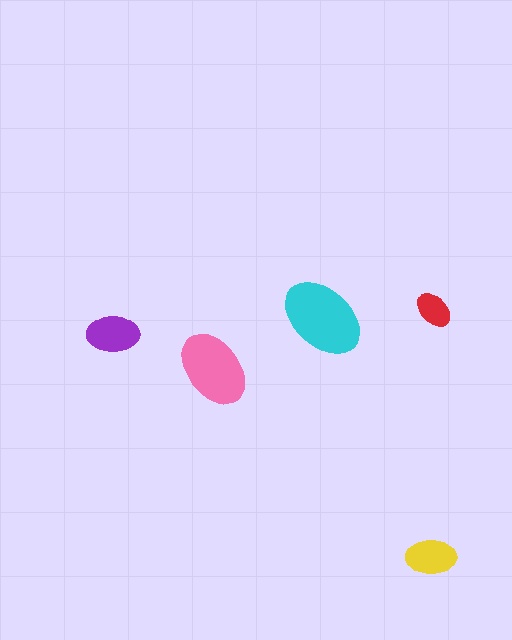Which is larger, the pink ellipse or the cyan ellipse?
The cyan one.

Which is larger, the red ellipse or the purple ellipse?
The purple one.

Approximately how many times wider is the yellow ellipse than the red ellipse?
About 1.5 times wider.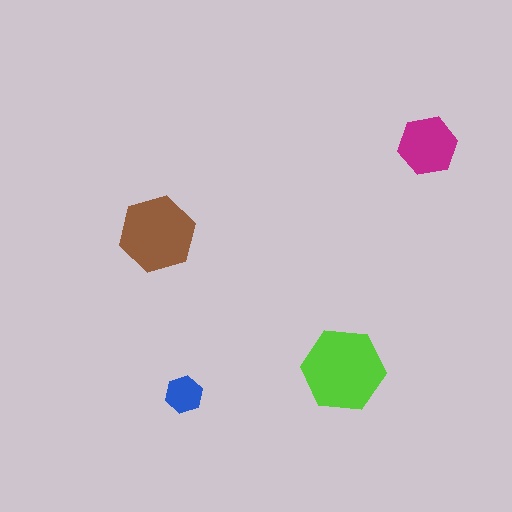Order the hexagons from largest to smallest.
the lime one, the brown one, the magenta one, the blue one.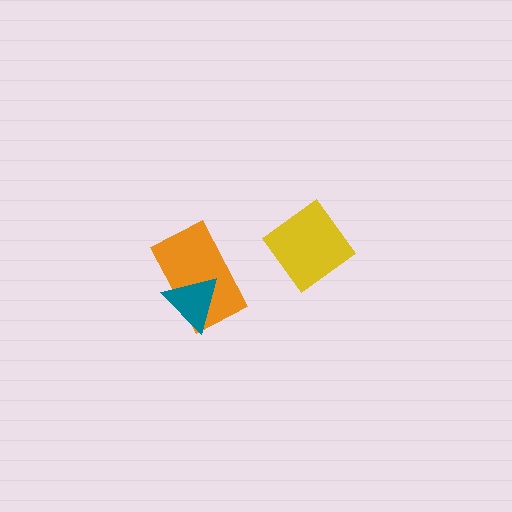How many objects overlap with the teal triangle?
1 object overlaps with the teal triangle.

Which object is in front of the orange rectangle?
The teal triangle is in front of the orange rectangle.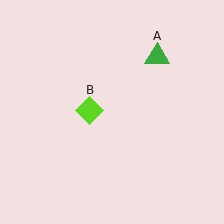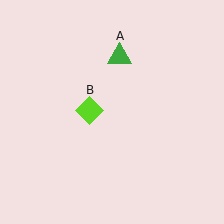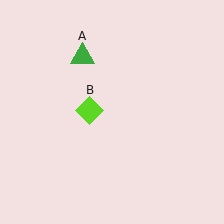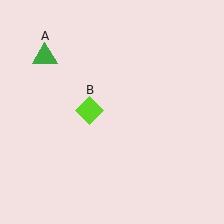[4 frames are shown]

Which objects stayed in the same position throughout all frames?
Lime diamond (object B) remained stationary.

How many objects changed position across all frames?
1 object changed position: green triangle (object A).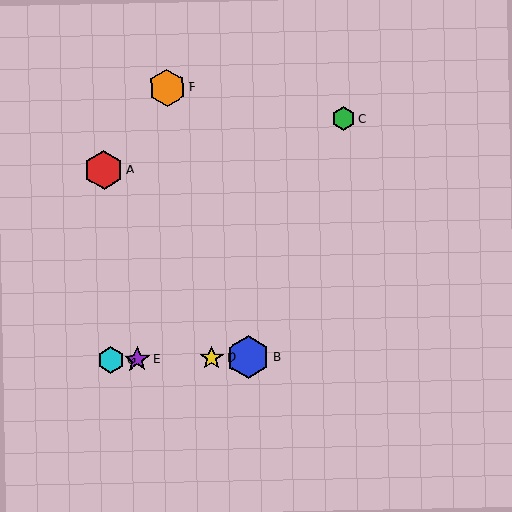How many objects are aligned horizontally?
4 objects (B, D, E, G) are aligned horizontally.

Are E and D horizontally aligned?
Yes, both are at y≈360.